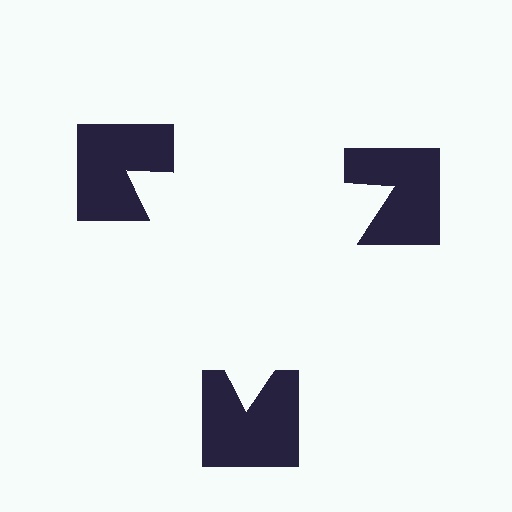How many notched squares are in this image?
There are 3 — one at each vertex of the illusory triangle.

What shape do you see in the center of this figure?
An illusory triangle — its edges are inferred from the aligned wedge cuts in the notched squares, not physically drawn.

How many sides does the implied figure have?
3 sides.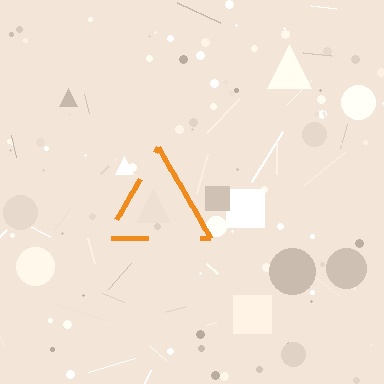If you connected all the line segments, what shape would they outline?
They would outline a triangle.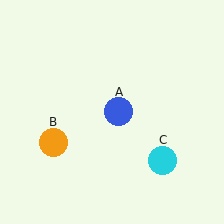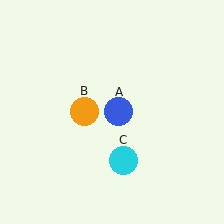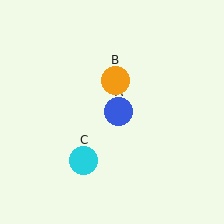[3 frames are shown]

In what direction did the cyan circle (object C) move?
The cyan circle (object C) moved left.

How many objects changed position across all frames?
2 objects changed position: orange circle (object B), cyan circle (object C).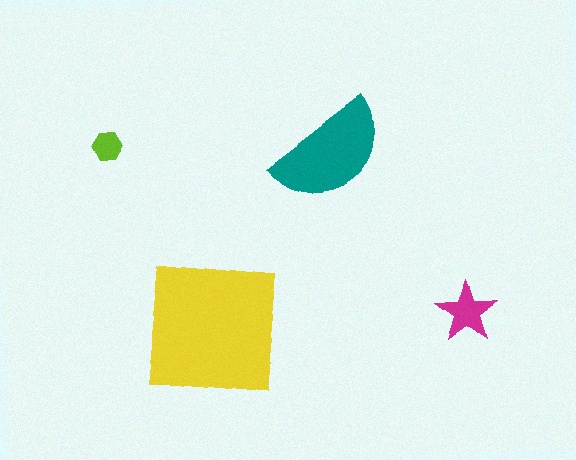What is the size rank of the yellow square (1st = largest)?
1st.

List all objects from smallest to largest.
The lime hexagon, the magenta star, the teal semicircle, the yellow square.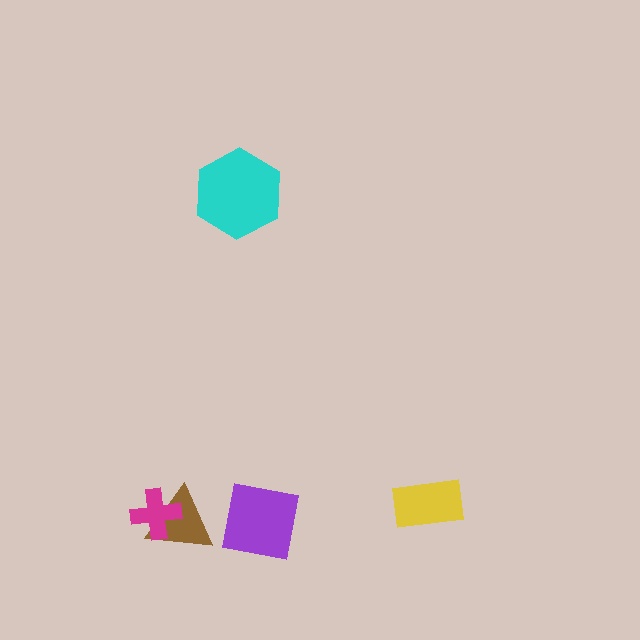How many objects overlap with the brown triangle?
1 object overlaps with the brown triangle.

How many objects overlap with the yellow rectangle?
0 objects overlap with the yellow rectangle.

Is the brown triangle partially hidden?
Yes, it is partially covered by another shape.